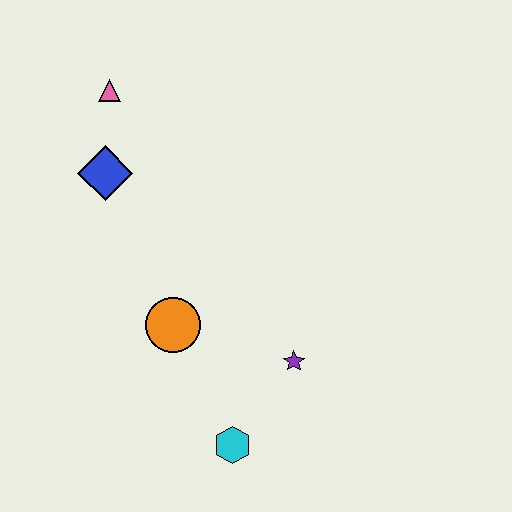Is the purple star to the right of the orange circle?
Yes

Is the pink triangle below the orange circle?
No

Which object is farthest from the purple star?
The pink triangle is farthest from the purple star.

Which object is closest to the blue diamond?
The pink triangle is closest to the blue diamond.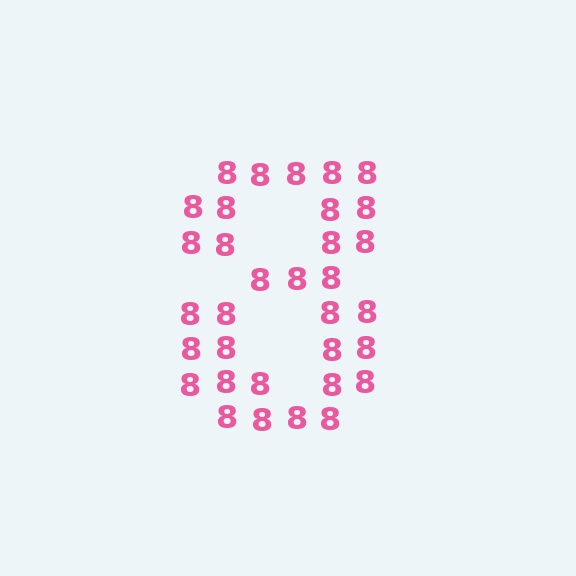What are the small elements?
The small elements are digit 8's.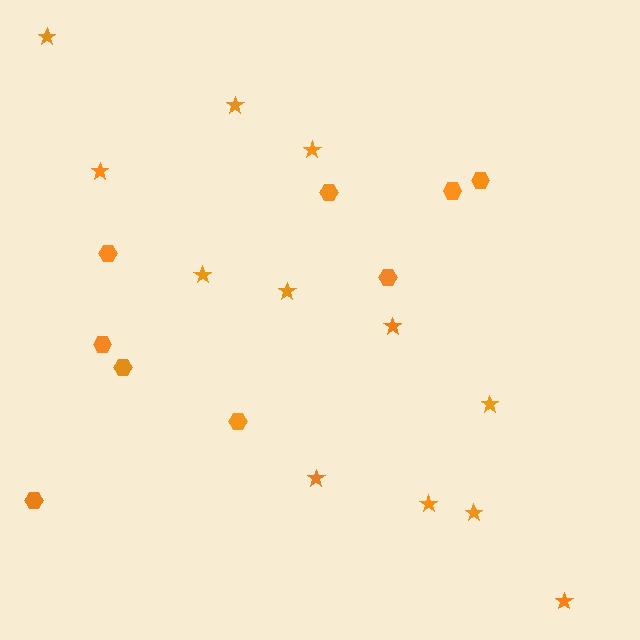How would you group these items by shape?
There are 2 groups: one group of stars (12) and one group of hexagons (9).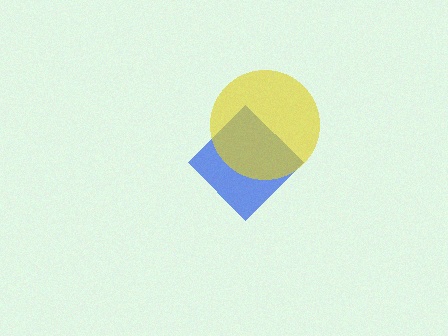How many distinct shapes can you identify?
There are 2 distinct shapes: a blue diamond, a yellow circle.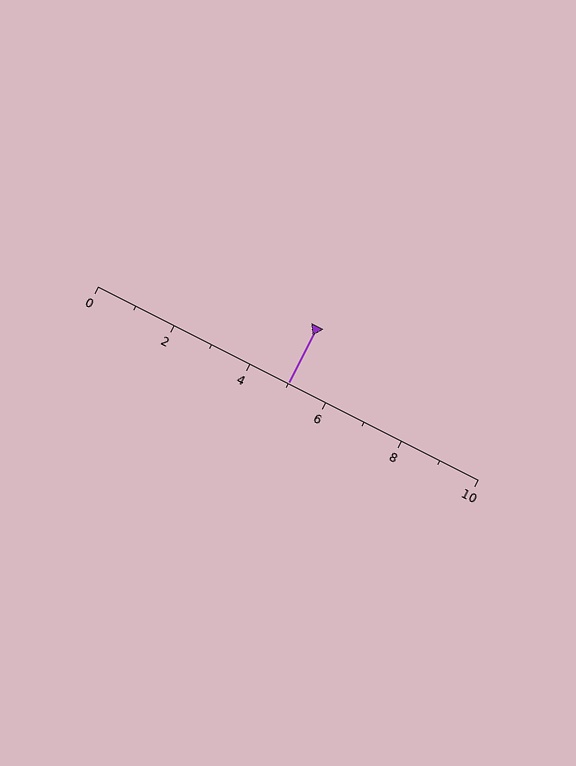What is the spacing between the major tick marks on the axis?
The major ticks are spaced 2 apart.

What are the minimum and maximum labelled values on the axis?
The axis runs from 0 to 10.